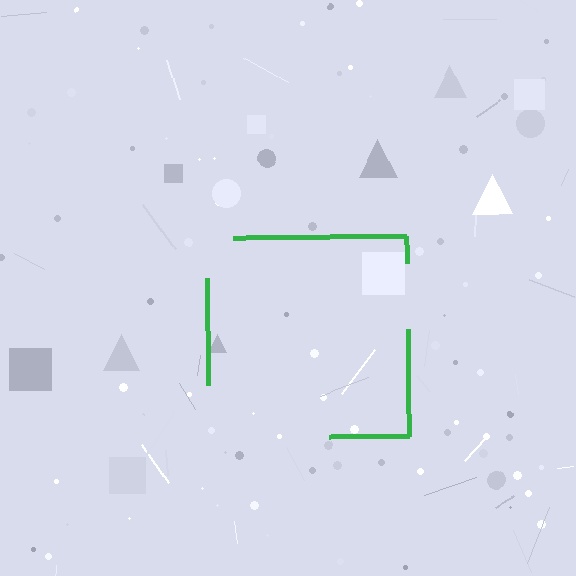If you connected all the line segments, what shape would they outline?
They would outline a square.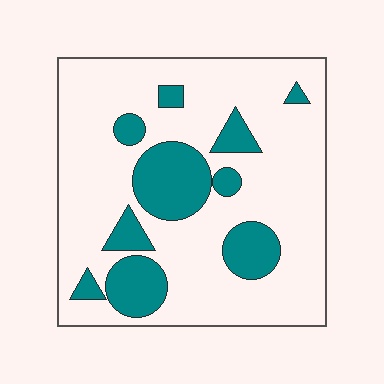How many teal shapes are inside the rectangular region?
10.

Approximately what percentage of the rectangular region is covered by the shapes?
Approximately 25%.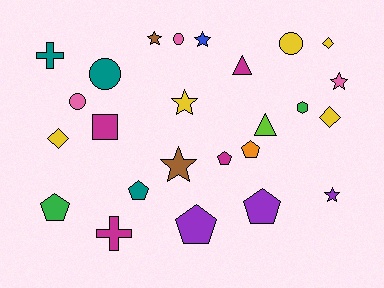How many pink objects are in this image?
There are 3 pink objects.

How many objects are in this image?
There are 25 objects.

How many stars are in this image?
There are 6 stars.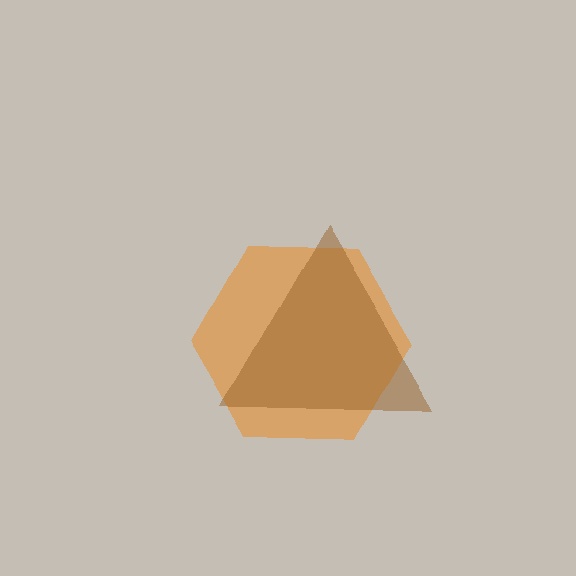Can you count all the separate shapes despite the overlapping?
Yes, there are 2 separate shapes.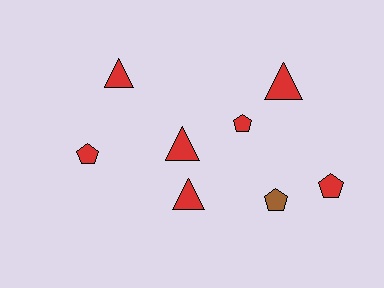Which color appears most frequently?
Red, with 7 objects.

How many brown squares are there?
There are no brown squares.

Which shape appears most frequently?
Triangle, with 4 objects.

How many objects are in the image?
There are 8 objects.